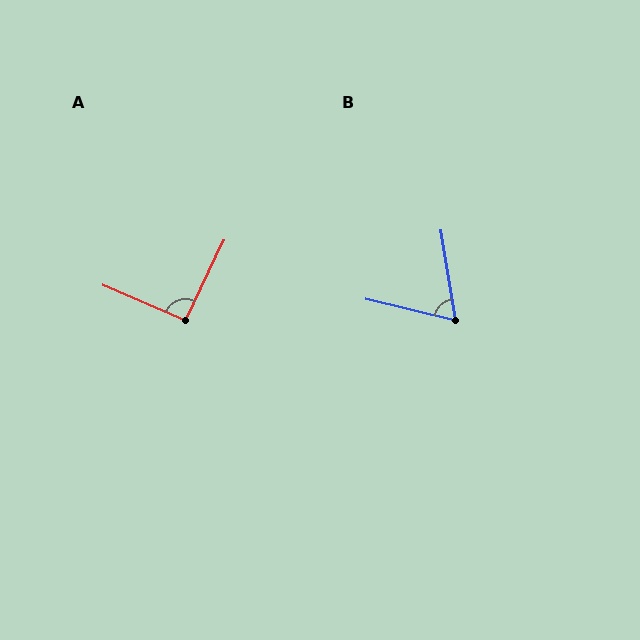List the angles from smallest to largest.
B (67°), A (92°).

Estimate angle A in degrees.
Approximately 92 degrees.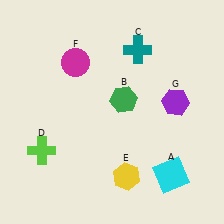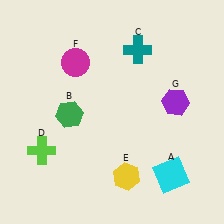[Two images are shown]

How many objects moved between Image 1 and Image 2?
1 object moved between the two images.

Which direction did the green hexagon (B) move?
The green hexagon (B) moved left.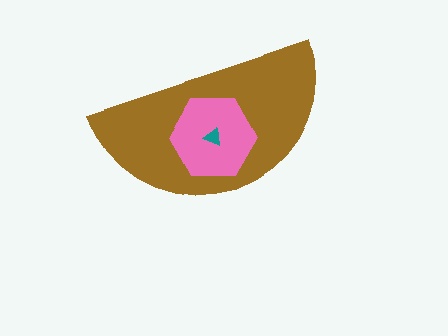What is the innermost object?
The teal triangle.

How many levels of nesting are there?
3.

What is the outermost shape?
The brown semicircle.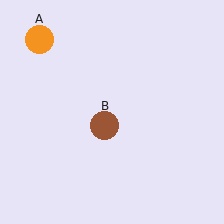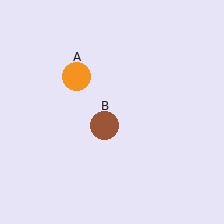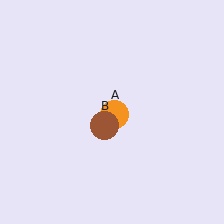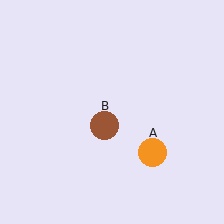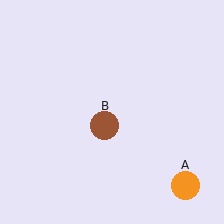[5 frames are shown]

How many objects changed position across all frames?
1 object changed position: orange circle (object A).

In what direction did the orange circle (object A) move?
The orange circle (object A) moved down and to the right.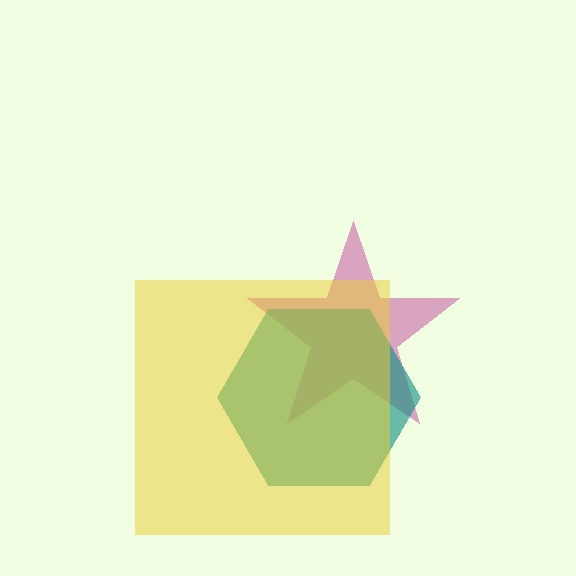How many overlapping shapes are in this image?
There are 3 overlapping shapes in the image.